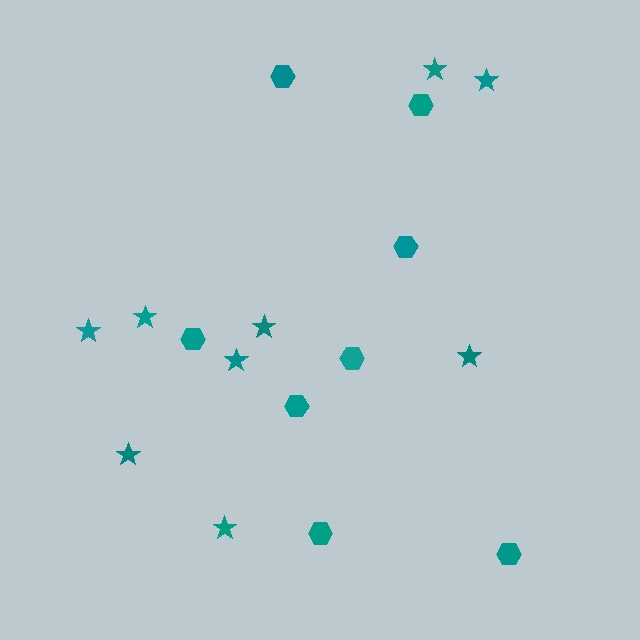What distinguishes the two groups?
There are 2 groups: one group of stars (9) and one group of hexagons (8).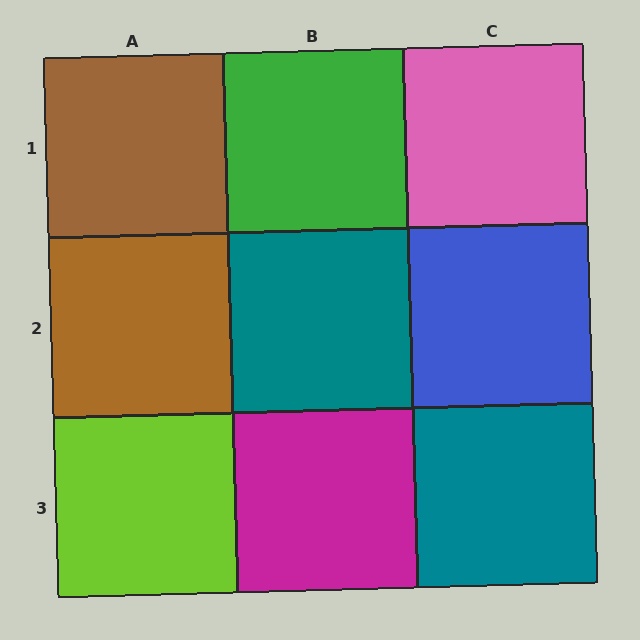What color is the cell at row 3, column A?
Lime.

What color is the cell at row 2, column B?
Teal.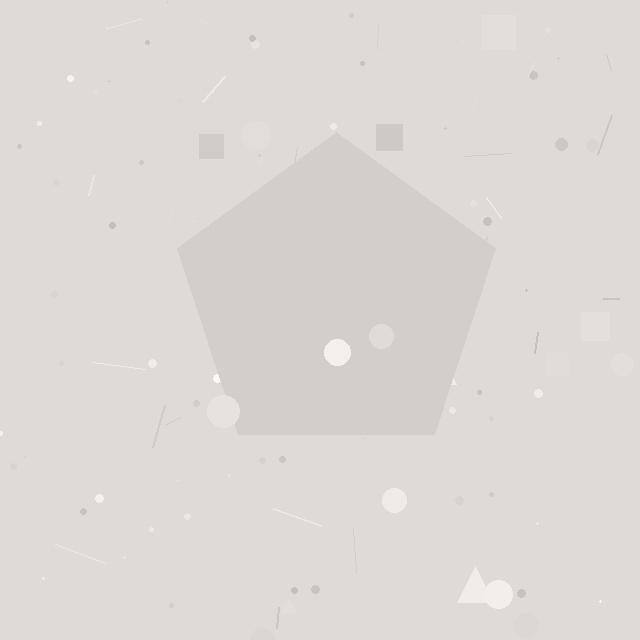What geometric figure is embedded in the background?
A pentagon is embedded in the background.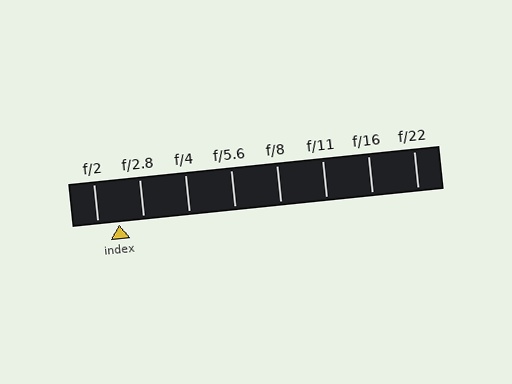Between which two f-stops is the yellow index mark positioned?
The index mark is between f/2 and f/2.8.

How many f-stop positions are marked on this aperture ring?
There are 8 f-stop positions marked.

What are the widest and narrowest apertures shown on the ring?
The widest aperture shown is f/2 and the narrowest is f/22.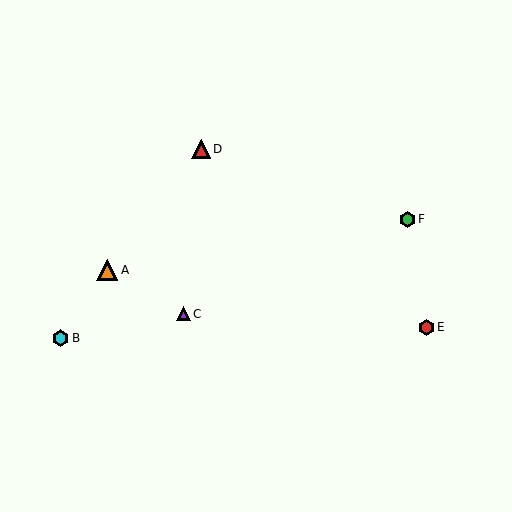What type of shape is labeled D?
Shape D is a red triangle.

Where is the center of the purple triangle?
The center of the purple triangle is at (183, 314).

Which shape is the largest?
The orange triangle (labeled A) is the largest.